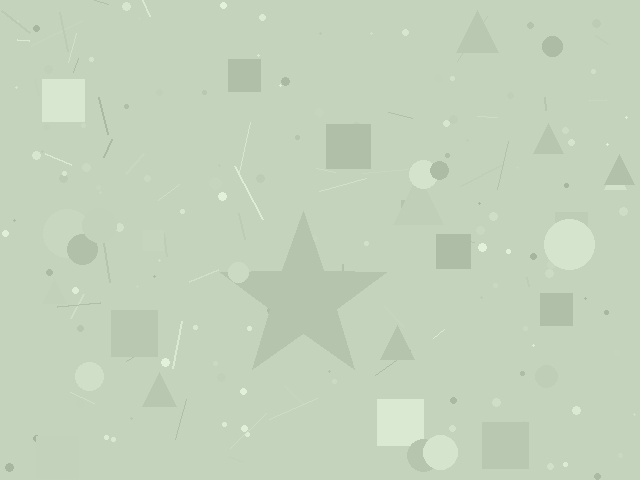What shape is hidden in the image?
A star is hidden in the image.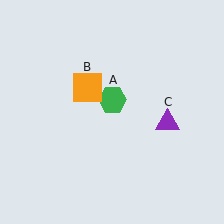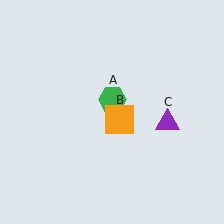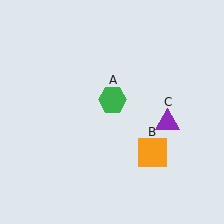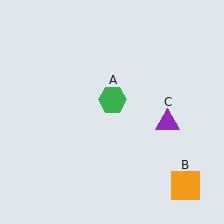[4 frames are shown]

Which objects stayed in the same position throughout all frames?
Green hexagon (object A) and purple triangle (object C) remained stationary.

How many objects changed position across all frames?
1 object changed position: orange square (object B).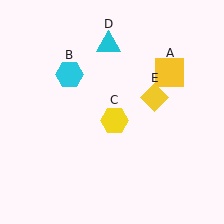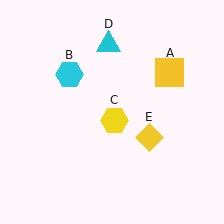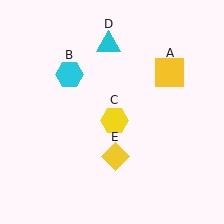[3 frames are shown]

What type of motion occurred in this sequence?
The yellow diamond (object E) rotated clockwise around the center of the scene.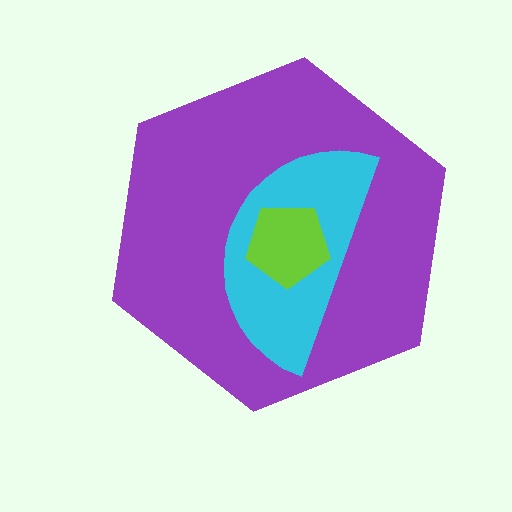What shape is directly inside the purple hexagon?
The cyan semicircle.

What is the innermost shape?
The lime pentagon.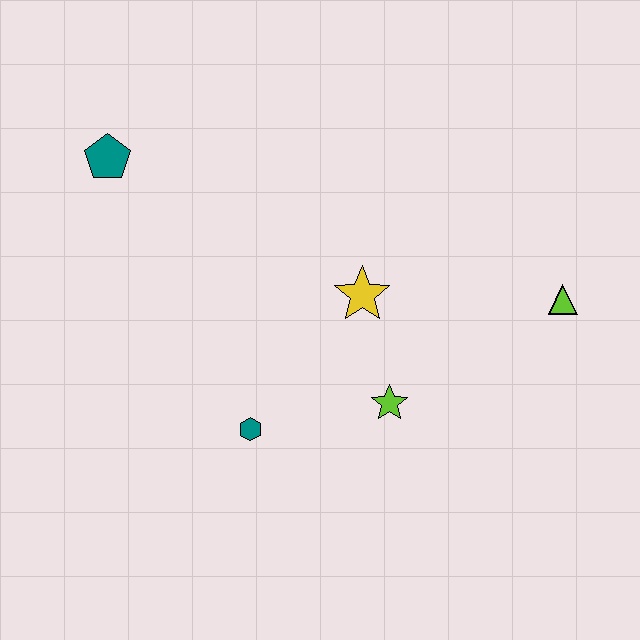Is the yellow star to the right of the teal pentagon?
Yes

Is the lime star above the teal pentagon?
No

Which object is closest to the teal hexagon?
The lime star is closest to the teal hexagon.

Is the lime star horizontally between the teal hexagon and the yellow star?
No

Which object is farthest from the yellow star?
The teal pentagon is farthest from the yellow star.